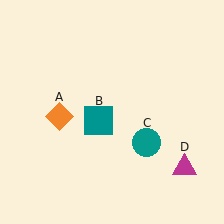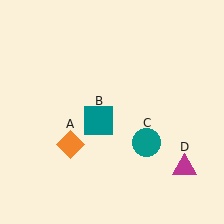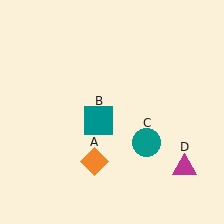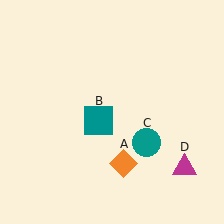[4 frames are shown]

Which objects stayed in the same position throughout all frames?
Teal square (object B) and teal circle (object C) and magenta triangle (object D) remained stationary.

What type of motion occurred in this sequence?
The orange diamond (object A) rotated counterclockwise around the center of the scene.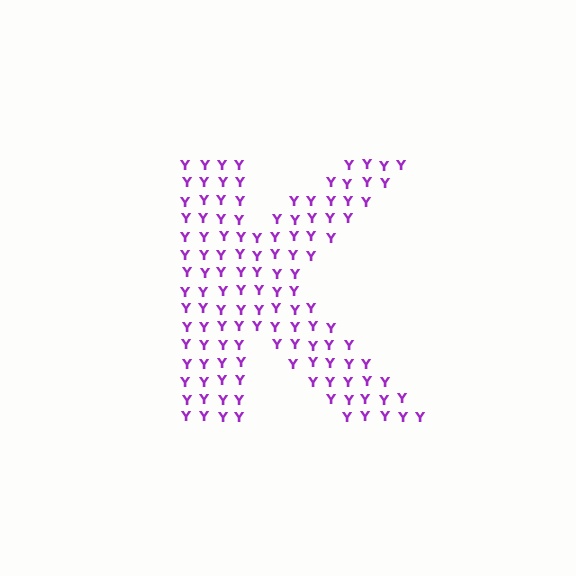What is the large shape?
The large shape is the letter K.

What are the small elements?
The small elements are letter Y's.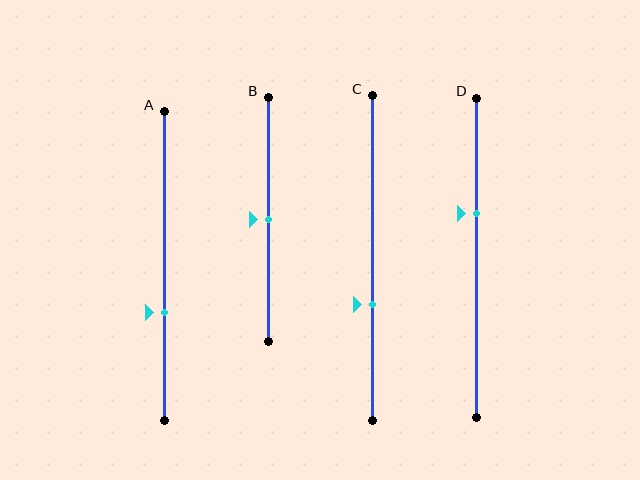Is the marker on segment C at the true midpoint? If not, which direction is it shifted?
No, the marker on segment C is shifted downward by about 14% of the segment length.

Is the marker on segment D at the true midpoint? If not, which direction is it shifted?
No, the marker on segment D is shifted upward by about 14% of the segment length.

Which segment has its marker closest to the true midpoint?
Segment B has its marker closest to the true midpoint.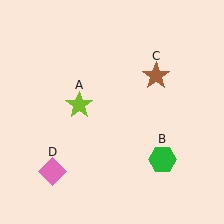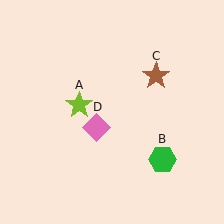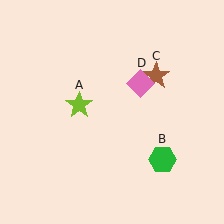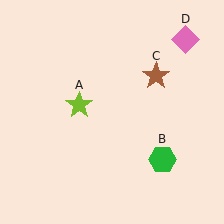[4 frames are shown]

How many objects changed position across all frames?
1 object changed position: pink diamond (object D).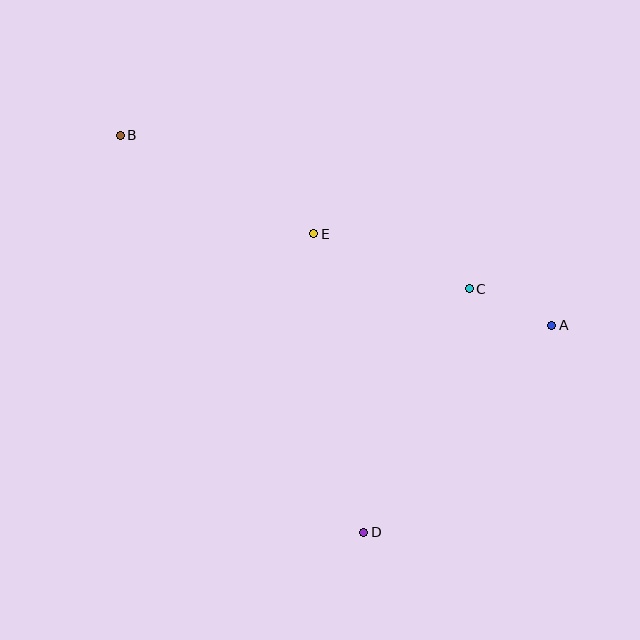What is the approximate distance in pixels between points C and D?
The distance between C and D is approximately 266 pixels.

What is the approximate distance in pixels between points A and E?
The distance between A and E is approximately 255 pixels.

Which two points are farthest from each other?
Points A and B are farthest from each other.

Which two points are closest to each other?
Points A and C are closest to each other.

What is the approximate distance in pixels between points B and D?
The distance between B and D is approximately 466 pixels.